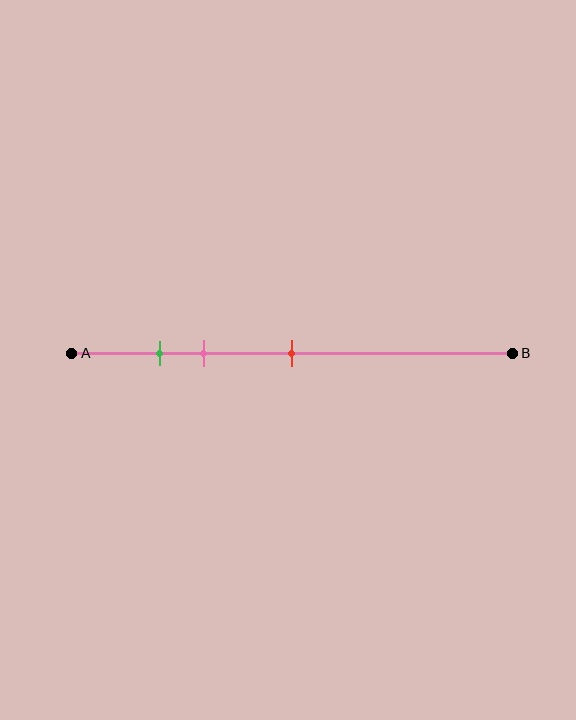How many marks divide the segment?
There are 3 marks dividing the segment.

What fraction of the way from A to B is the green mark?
The green mark is approximately 20% (0.2) of the way from A to B.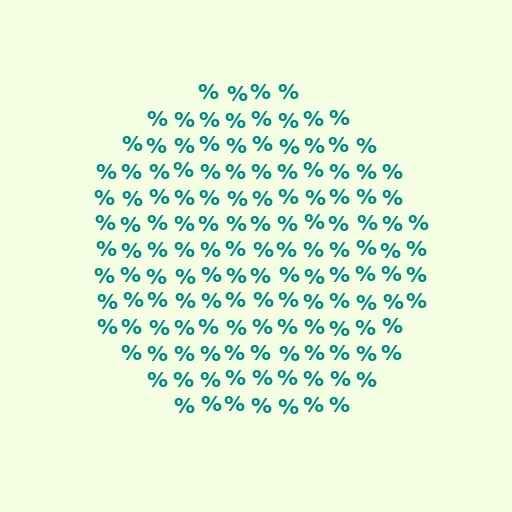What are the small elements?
The small elements are percent signs.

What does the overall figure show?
The overall figure shows a circle.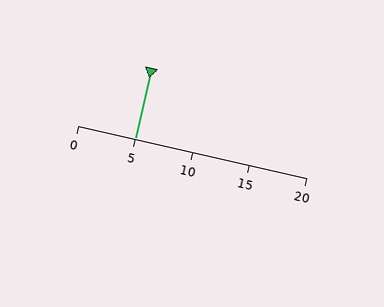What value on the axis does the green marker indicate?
The marker indicates approximately 5.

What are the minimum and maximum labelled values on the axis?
The axis runs from 0 to 20.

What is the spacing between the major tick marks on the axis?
The major ticks are spaced 5 apart.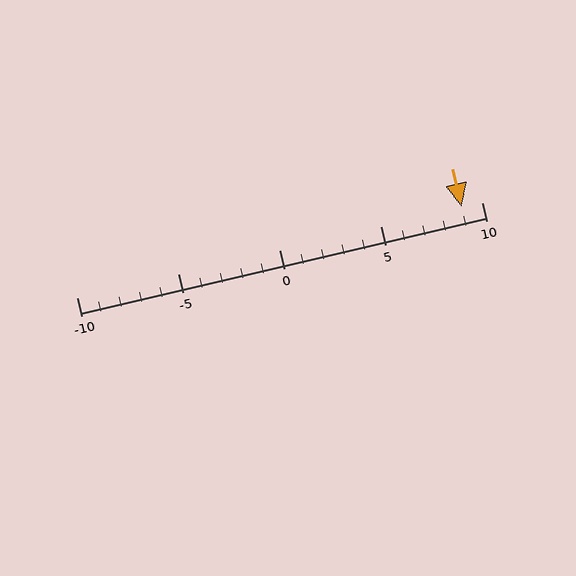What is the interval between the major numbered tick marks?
The major tick marks are spaced 5 units apart.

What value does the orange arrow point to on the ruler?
The orange arrow points to approximately 9.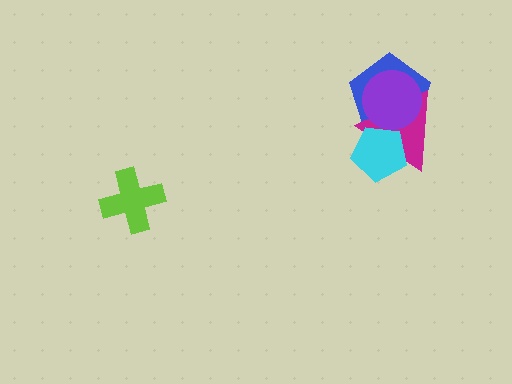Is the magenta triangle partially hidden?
Yes, it is partially covered by another shape.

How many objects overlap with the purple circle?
2 objects overlap with the purple circle.